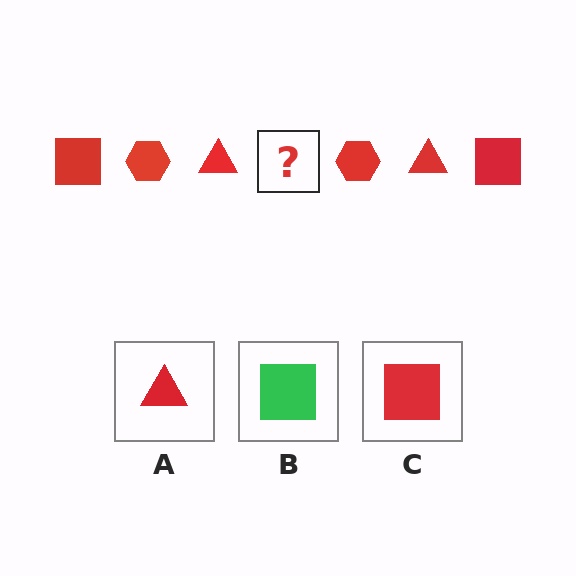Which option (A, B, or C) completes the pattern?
C.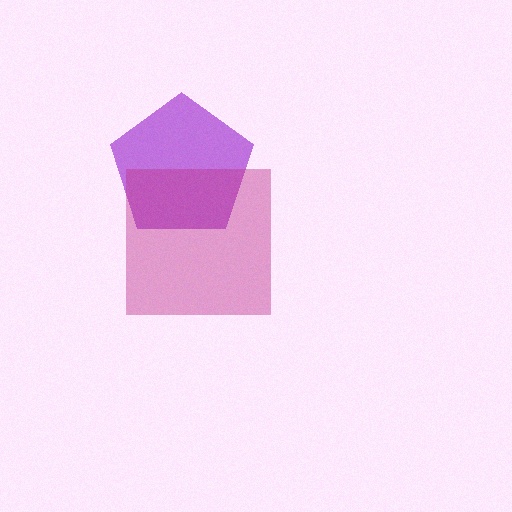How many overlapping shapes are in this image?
There are 2 overlapping shapes in the image.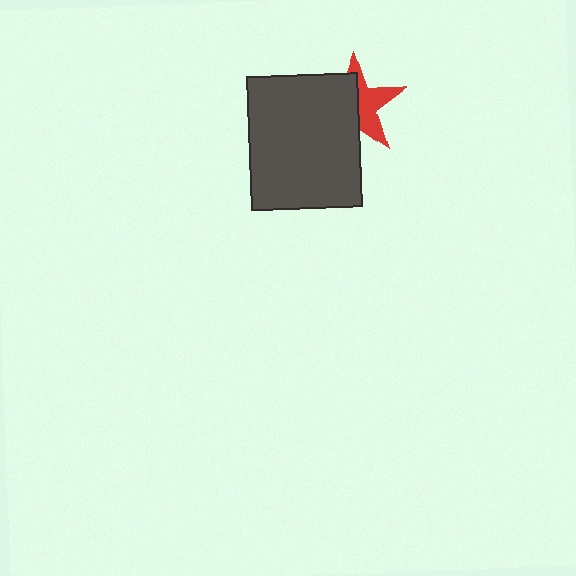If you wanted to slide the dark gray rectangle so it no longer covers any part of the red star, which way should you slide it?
Slide it left — that is the most direct way to separate the two shapes.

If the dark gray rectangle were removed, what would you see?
You would see the complete red star.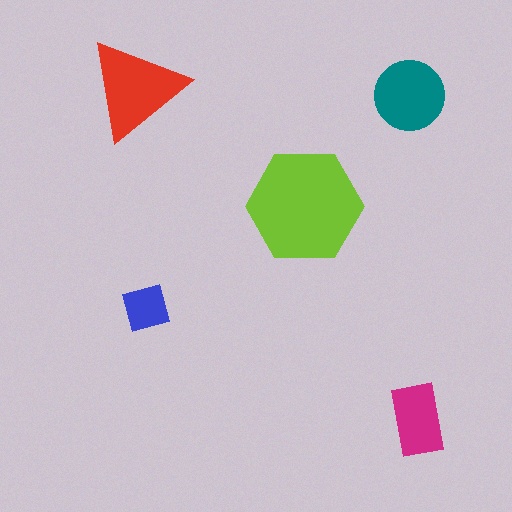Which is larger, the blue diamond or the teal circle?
The teal circle.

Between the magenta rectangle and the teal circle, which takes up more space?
The teal circle.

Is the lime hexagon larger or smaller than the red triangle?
Larger.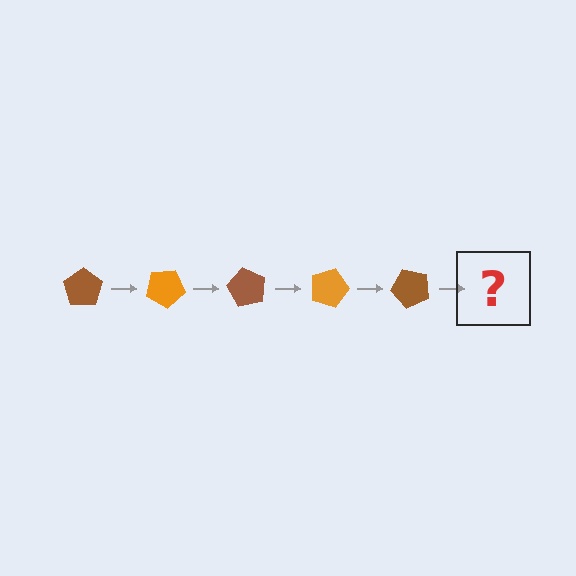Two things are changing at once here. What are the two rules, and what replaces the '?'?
The two rules are that it rotates 30 degrees each step and the color cycles through brown and orange. The '?' should be an orange pentagon, rotated 150 degrees from the start.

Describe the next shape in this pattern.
It should be an orange pentagon, rotated 150 degrees from the start.